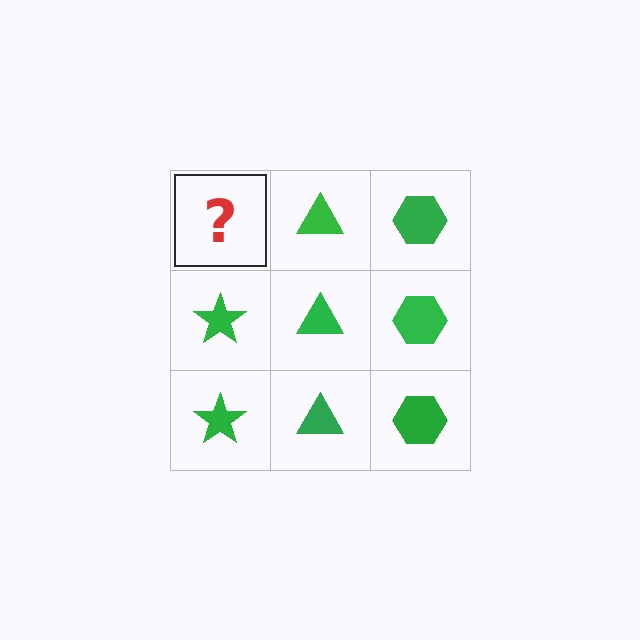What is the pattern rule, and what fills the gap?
The rule is that each column has a consistent shape. The gap should be filled with a green star.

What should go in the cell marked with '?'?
The missing cell should contain a green star.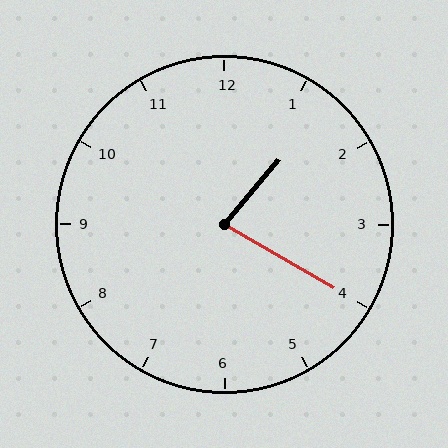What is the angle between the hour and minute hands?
Approximately 80 degrees.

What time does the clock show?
1:20.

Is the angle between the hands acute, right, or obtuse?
It is acute.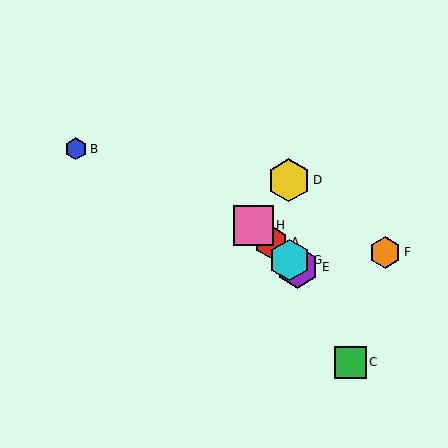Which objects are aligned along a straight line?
Objects A, E, G, H are aligned along a straight line.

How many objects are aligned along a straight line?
4 objects (A, E, G, H) are aligned along a straight line.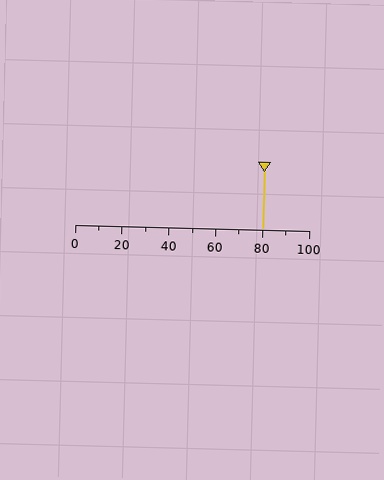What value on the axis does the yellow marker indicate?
The marker indicates approximately 80.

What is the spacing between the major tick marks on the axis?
The major ticks are spaced 20 apart.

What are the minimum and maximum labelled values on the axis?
The axis runs from 0 to 100.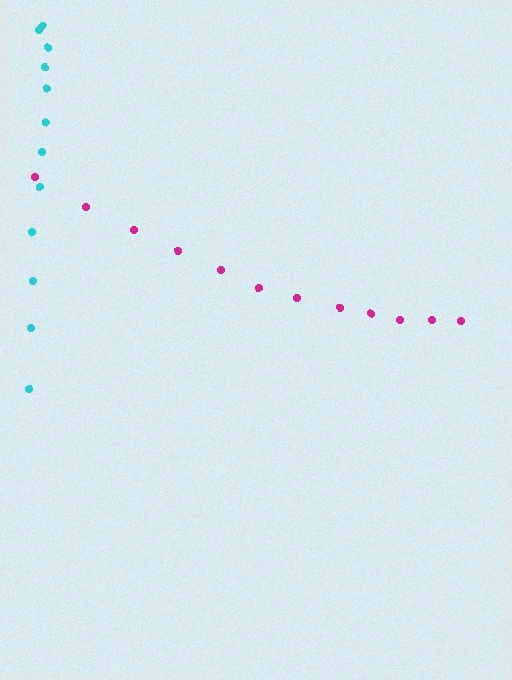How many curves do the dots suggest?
There are 2 distinct paths.